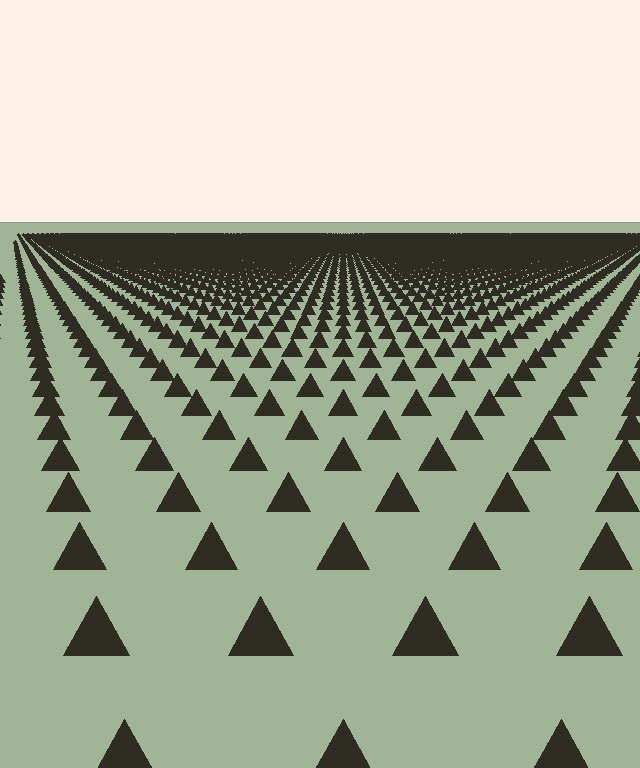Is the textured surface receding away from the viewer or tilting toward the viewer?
The surface is receding away from the viewer. Texture elements get smaller and denser toward the top.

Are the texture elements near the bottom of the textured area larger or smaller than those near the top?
Larger. Near the bottom, elements are closer to the viewer and appear at a bigger on-screen size.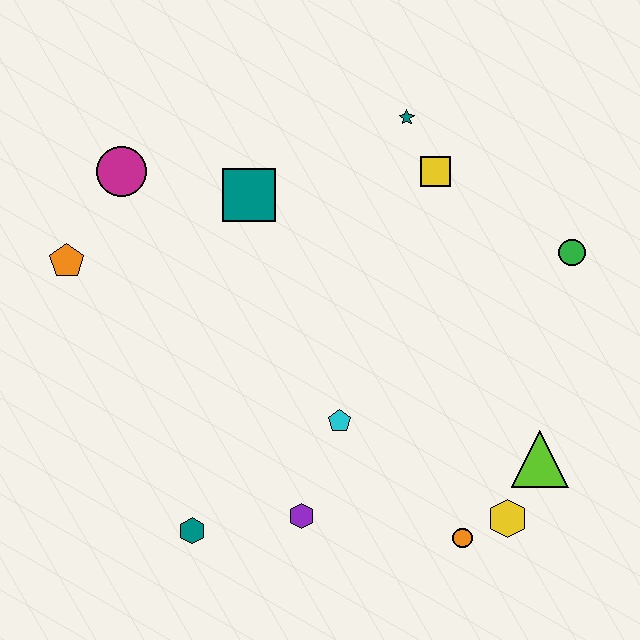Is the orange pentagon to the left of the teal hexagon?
Yes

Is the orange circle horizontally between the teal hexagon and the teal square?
No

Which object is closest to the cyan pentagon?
The purple hexagon is closest to the cyan pentagon.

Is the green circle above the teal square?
No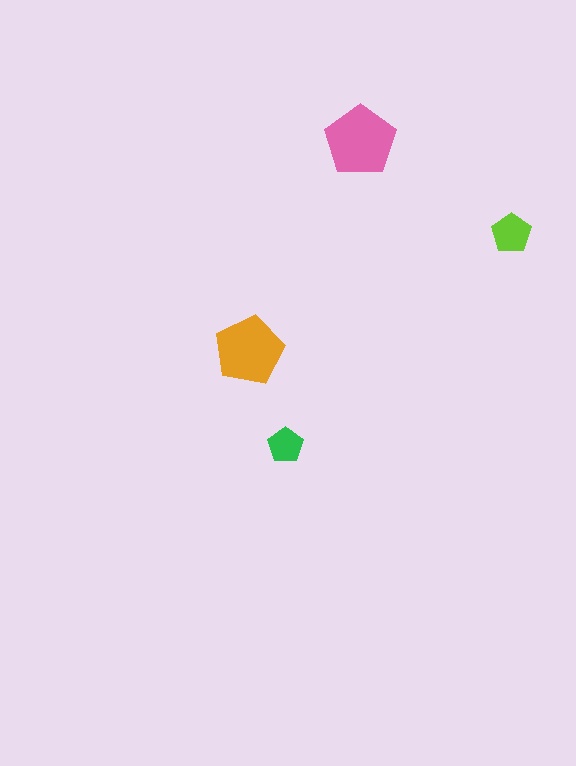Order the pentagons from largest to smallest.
the pink one, the orange one, the lime one, the green one.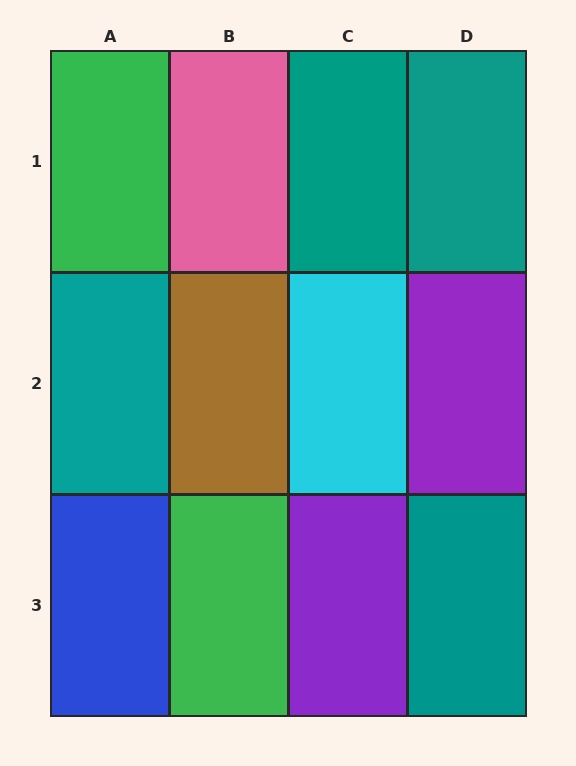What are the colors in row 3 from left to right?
Blue, green, purple, teal.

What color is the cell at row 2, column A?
Teal.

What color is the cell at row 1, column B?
Pink.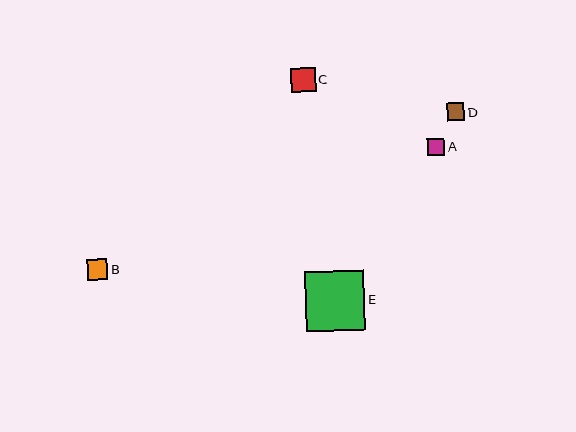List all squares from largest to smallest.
From largest to smallest: E, C, B, D, A.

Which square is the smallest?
Square A is the smallest with a size of approximately 17 pixels.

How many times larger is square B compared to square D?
Square B is approximately 1.2 times the size of square D.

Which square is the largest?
Square E is the largest with a size of approximately 59 pixels.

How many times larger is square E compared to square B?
Square E is approximately 2.8 times the size of square B.